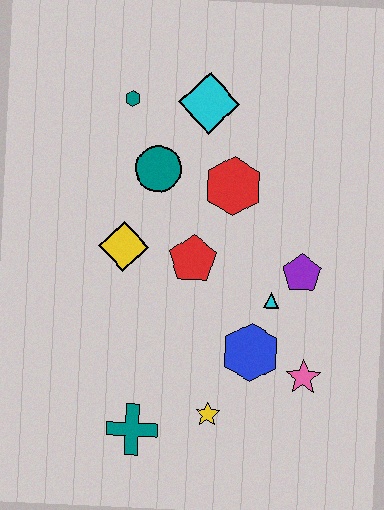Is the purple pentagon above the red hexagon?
No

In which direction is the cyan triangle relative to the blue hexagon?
The cyan triangle is above the blue hexagon.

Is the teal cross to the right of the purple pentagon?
No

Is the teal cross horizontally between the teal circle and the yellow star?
No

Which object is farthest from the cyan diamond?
The teal cross is farthest from the cyan diamond.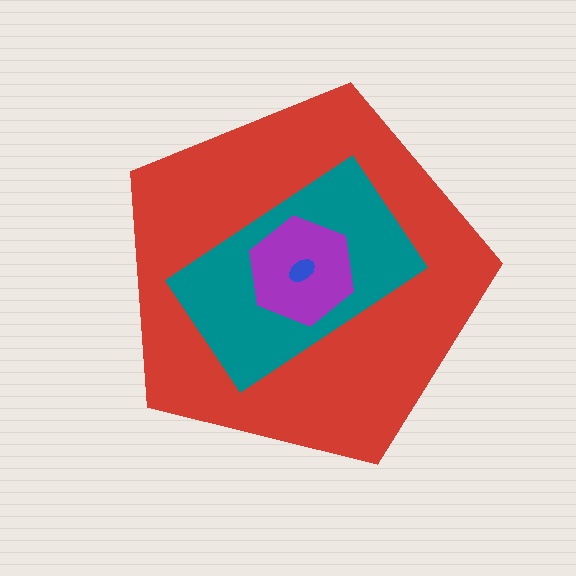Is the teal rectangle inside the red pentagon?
Yes.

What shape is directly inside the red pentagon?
The teal rectangle.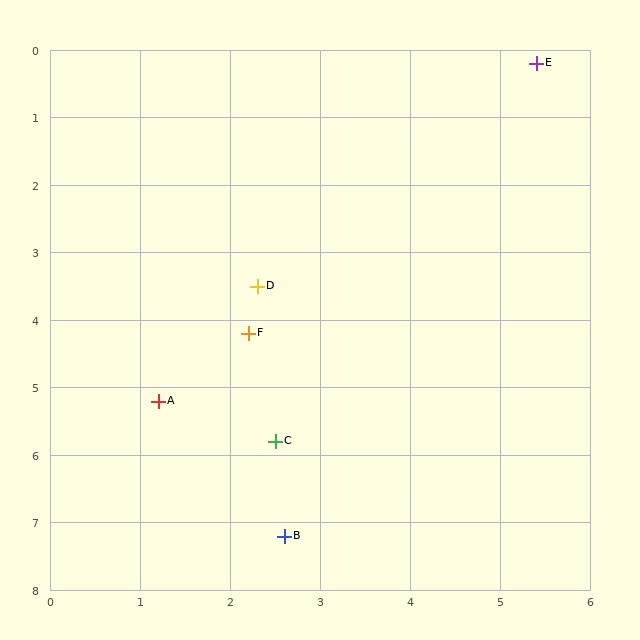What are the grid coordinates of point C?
Point C is at approximately (2.5, 5.8).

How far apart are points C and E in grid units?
Points C and E are about 6.3 grid units apart.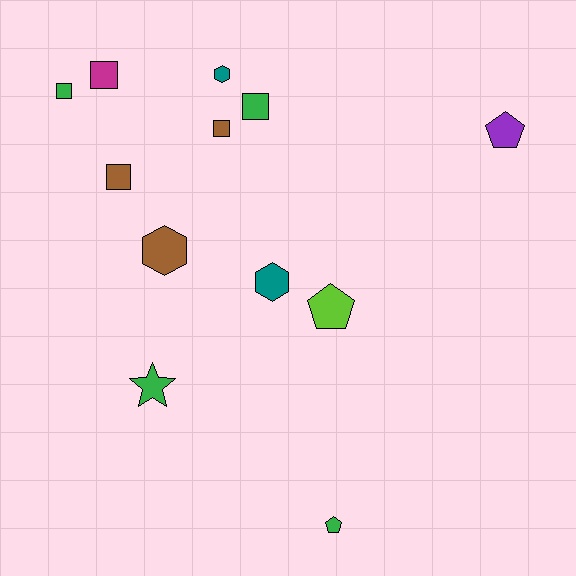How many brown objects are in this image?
There are 3 brown objects.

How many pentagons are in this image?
There are 3 pentagons.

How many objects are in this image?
There are 12 objects.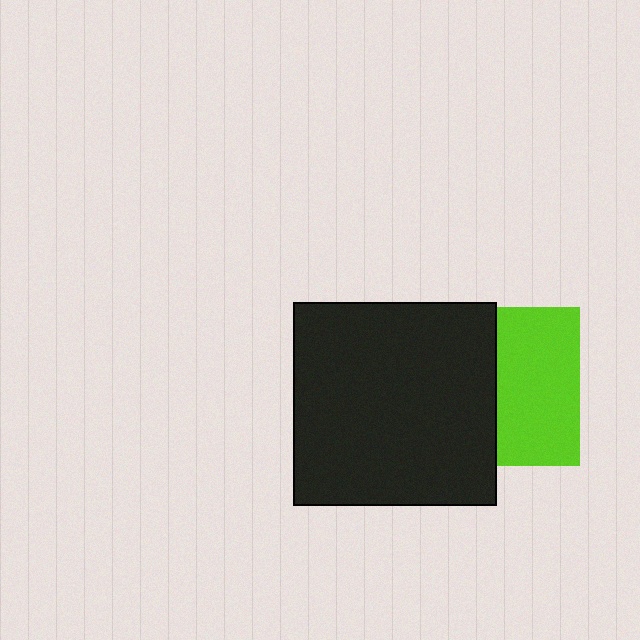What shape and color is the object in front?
The object in front is a black square.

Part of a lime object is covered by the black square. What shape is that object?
It is a square.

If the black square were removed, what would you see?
You would see the complete lime square.